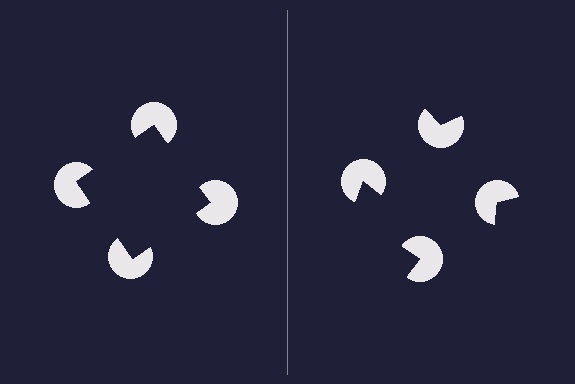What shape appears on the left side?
An illusory square.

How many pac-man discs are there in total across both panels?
8 — 4 on each side.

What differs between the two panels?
The pac-man discs are positioned identically on both sides; only the wedge orientations differ. On the left they align to a square; on the right they are misaligned.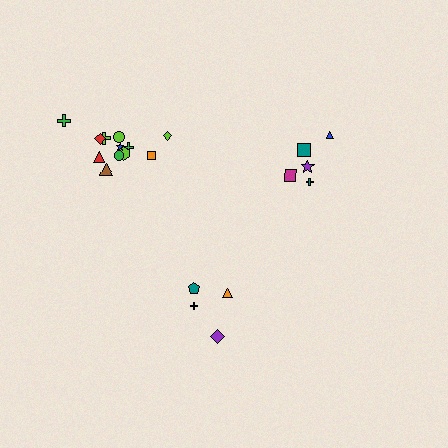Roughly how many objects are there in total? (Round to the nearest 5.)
Roughly 20 objects in total.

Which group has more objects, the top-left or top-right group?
The top-left group.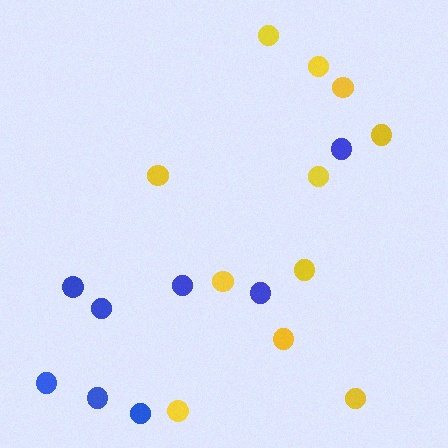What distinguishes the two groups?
There are 2 groups: one group of blue circles (8) and one group of yellow circles (11).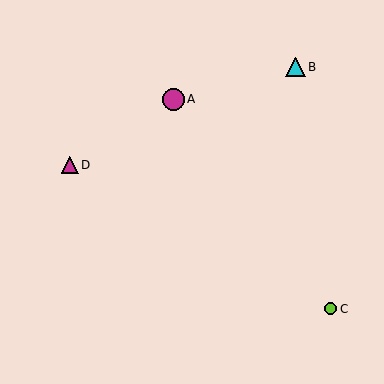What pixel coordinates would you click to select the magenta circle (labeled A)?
Click at (173, 99) to select the magenta circle A.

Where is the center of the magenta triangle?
The center of the magenta triangle is at (70, 165).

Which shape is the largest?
The magenta circle (labeled A) is the largest.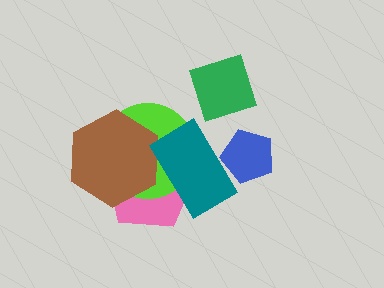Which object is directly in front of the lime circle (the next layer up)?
The brown hexagon is directly in front of the lime circle.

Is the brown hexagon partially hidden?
Yes, it is partially covered by another shape.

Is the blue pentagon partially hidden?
Yes, it is partially covered by another shape.